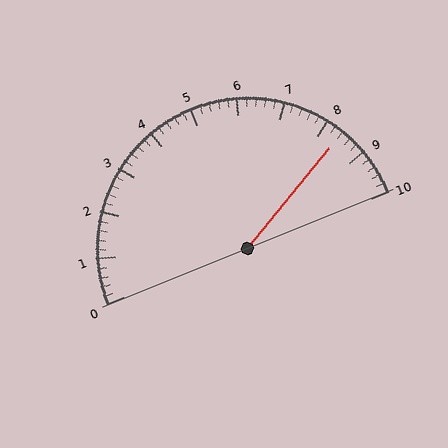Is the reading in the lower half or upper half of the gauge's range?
The reading is in the upper half of the range (0 to 10).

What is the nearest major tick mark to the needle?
The nearest major tick mark is 8.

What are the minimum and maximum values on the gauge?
The gauge ranges from 0 to 10.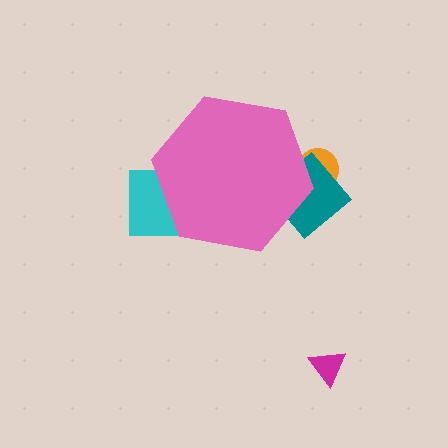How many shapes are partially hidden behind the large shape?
3 shapes are partially hidden.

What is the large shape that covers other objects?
A pink hexagon.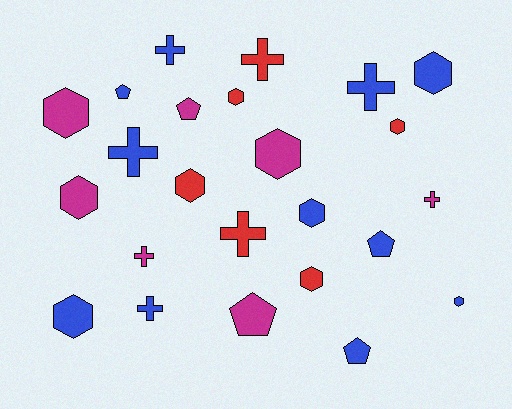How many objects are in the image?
There are 24 objects.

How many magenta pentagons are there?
There are 2 magenta pentagons.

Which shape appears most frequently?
Hexagon, with 11 objects.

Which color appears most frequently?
Blue, with 11 objects.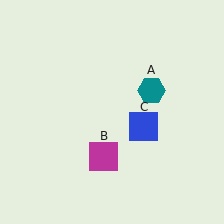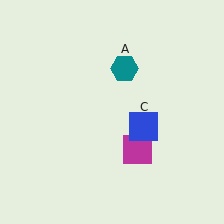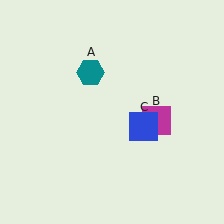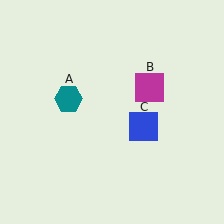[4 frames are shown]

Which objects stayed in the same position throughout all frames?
Blue square (object C) remained stationary.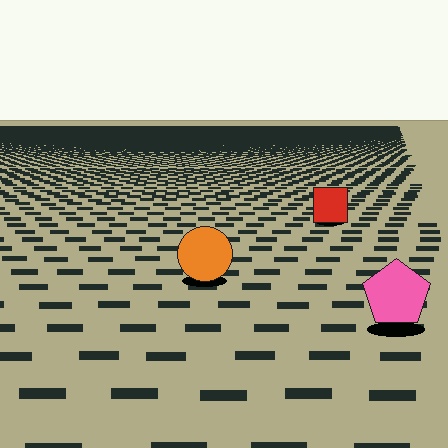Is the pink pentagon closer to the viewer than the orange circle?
Yes. The pink pentagon is closer — you can tell from the texture gradient: the ground texture is coarser near it.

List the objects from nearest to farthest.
From nearest to farthest: the pink pentagon, the orange circle, the red square.